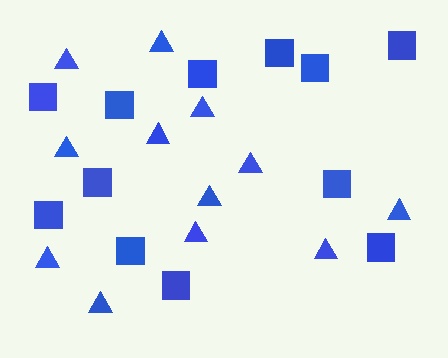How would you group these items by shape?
There are 2 groups: one group of squares (12) and one group of triangles (12).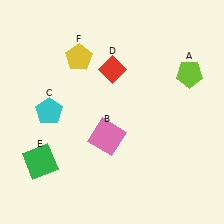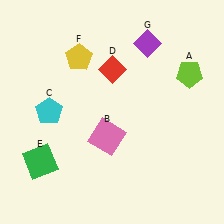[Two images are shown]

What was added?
A purple diamond (G) was added in Image 2.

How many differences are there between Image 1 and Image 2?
There is 1 difference between the two images.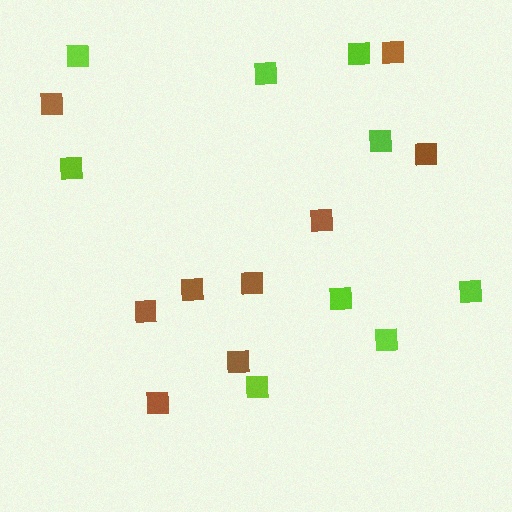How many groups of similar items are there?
There are 2 groups: one group of brown squares (9) and one group of lime squares (9).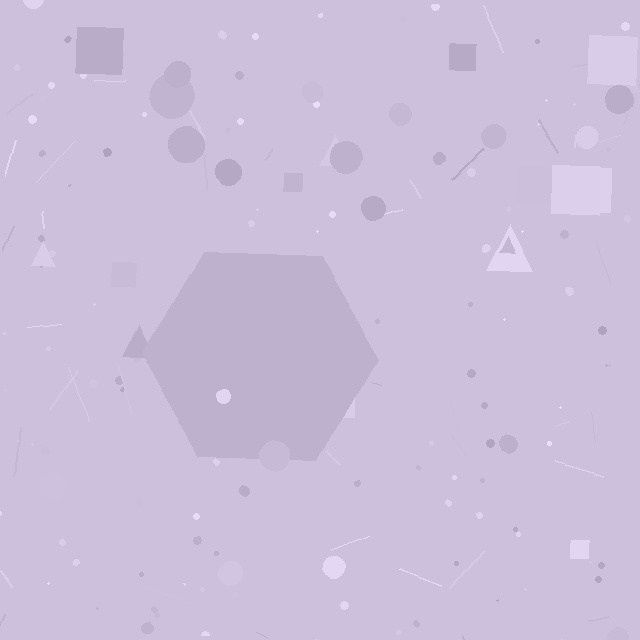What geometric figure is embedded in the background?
A hexagon is embedded in the background.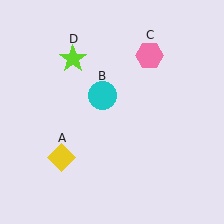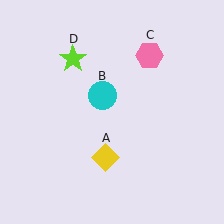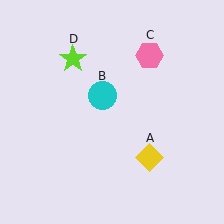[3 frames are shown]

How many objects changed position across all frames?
1 object changed position: yellow diamond (object A).